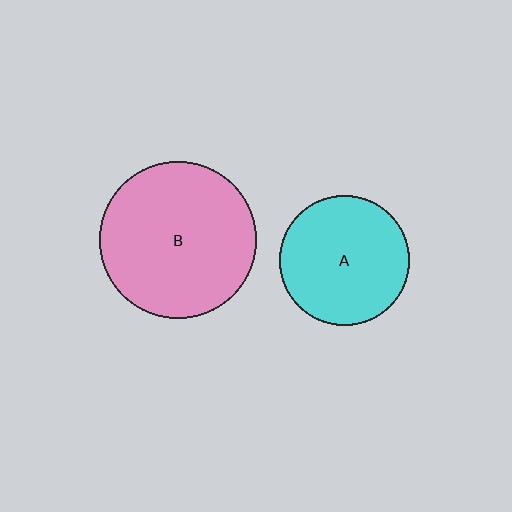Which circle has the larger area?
Circle B (pink).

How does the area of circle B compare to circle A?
Approximately 1.5 times.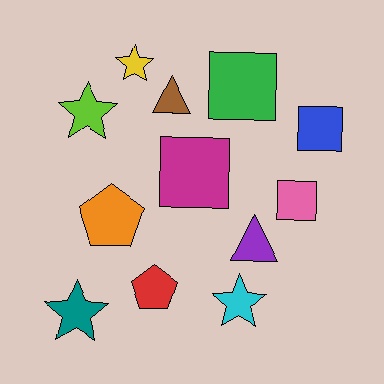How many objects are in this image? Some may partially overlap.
There are 12 objects.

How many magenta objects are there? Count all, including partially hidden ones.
There is 1 magenta object.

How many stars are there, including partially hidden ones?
There are 4 stars.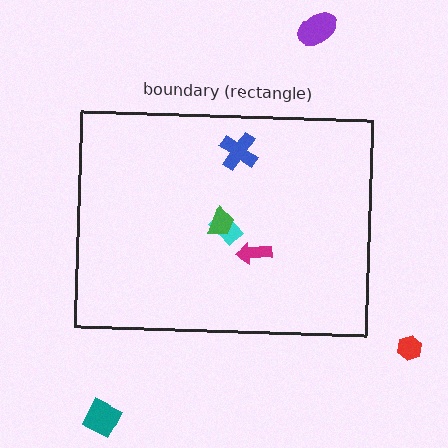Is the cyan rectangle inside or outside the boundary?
Inside.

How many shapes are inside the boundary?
4 inside, 3 outside.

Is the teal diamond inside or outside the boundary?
Outside.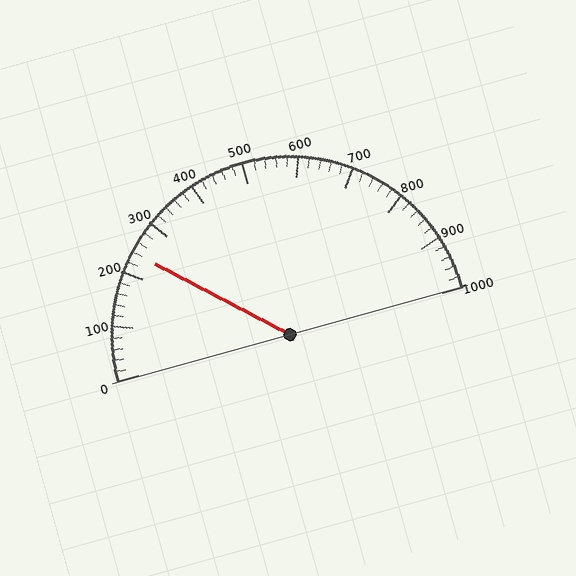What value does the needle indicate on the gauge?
The needle indicates approximately 240.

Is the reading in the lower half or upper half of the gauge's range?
The reading is in the lower half of the range (0 to 1000).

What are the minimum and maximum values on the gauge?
The gauge ranges from 0 to 1000.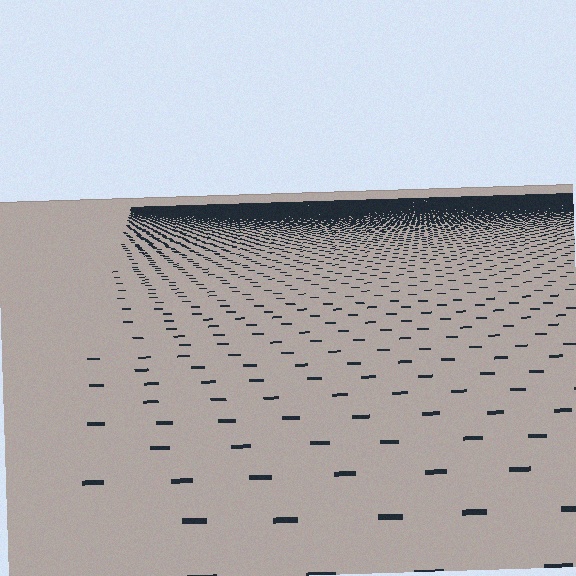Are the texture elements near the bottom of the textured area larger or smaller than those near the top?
Larger. Near the bottom, elements are closer to the viewer and appear at a bigger on-screen size.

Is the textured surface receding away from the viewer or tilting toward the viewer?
The surface is receding away from the viewer. Texture elements get smaller and denser toward the top.